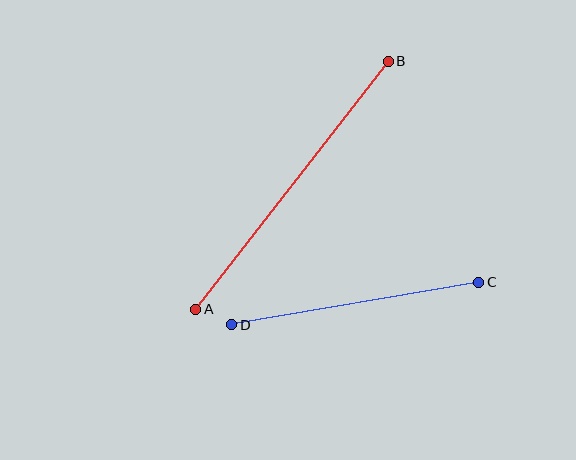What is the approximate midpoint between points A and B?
The midpoint is at approximately (292, 185) pixels.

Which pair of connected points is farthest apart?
Points A and B are farthest apart.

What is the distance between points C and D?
The distance is approximately 250 pixels.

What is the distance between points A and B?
The distance is approximately 314 pixels.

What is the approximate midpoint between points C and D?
The midpoint is at approximately (355, 303) pixels.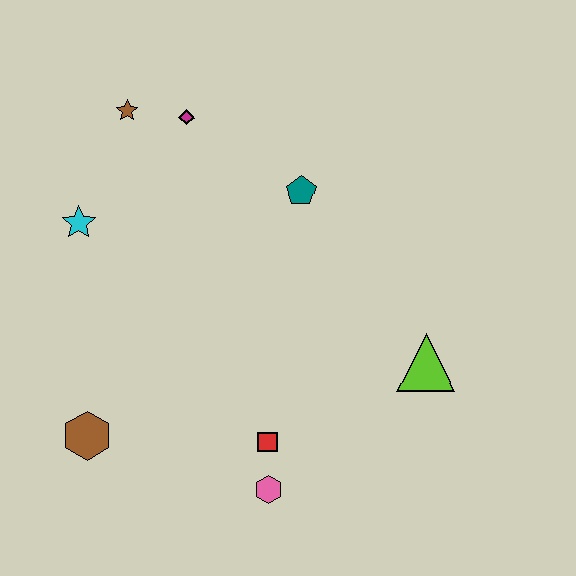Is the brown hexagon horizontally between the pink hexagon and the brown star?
No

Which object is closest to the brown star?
The magenta diamond is closest to the brown star.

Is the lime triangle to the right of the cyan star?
Yes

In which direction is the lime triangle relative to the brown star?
The lime triangle is to the right of the brown star.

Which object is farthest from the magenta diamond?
The pink hexagon is farthest from the magenta diamond.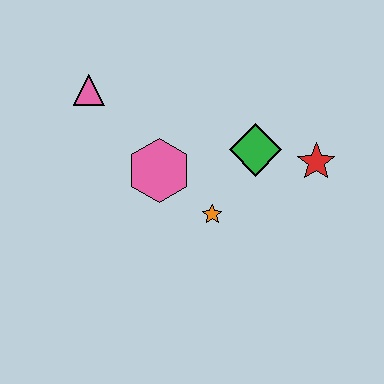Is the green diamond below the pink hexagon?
No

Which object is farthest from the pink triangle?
The red star is farthest from the pink triangle.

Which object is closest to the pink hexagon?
The orange star is closest to the pink hexagon.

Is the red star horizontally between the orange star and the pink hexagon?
No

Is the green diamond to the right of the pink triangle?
Yes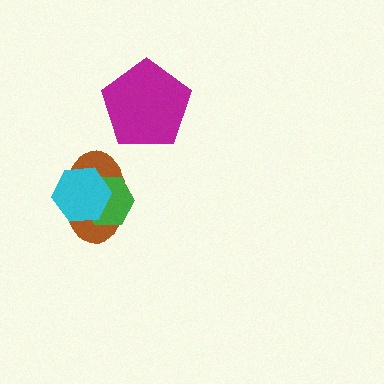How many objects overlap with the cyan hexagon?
2 objects overlap with the cyan hexagon.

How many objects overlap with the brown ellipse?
2 objects overlap with the brown ellipse.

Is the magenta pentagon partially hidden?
No, no other shape covers it.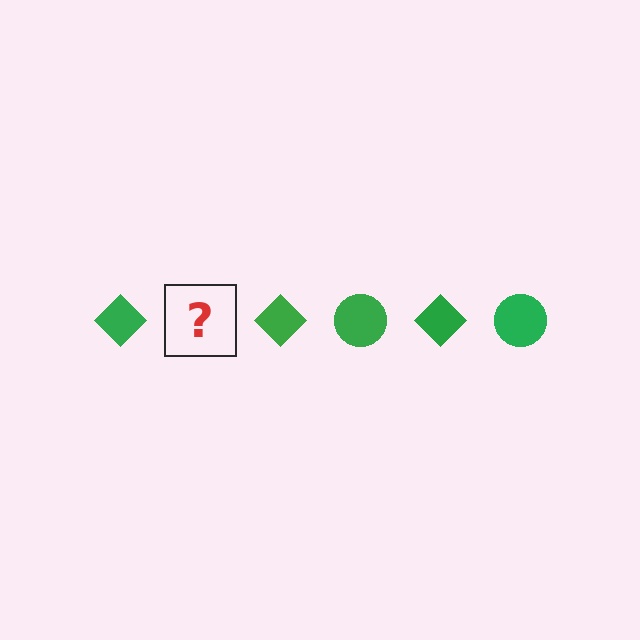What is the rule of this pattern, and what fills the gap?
The rule is that the pattern cycles through diamond, circle shapes in green. The gap should be filled with a green circle.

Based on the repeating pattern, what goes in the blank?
The blank should be a green circle.